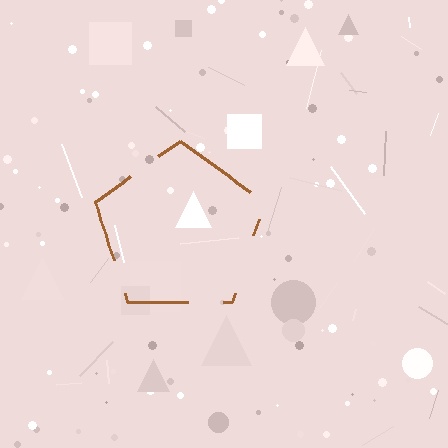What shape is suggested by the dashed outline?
The dashed outline suggests a pentagon.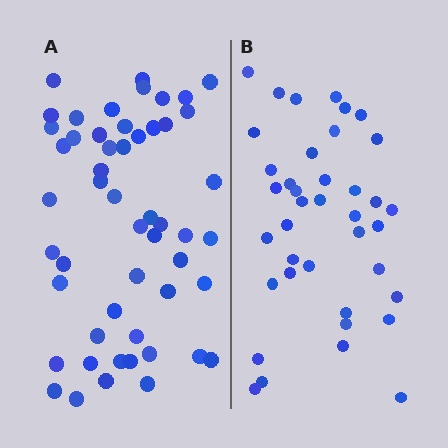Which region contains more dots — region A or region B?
Region A (the left region) has more dots.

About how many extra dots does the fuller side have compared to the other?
Region A has approximately 15 more dots than region B.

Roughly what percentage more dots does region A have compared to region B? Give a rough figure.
About 35% more.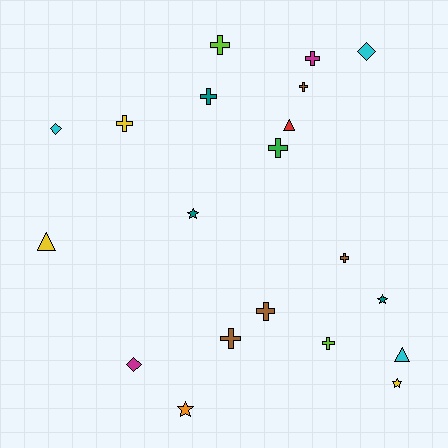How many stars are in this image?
There are 4 stars.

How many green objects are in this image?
There is 1 green object.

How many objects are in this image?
There are 20 objects.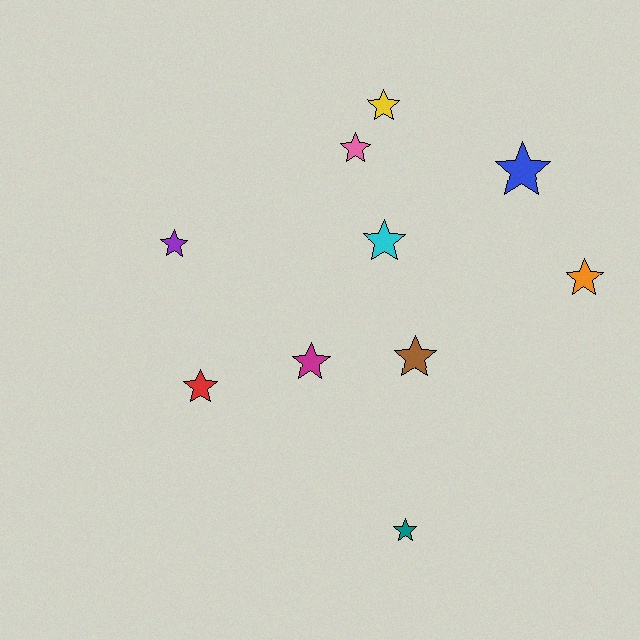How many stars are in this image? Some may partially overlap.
There are 10 stars.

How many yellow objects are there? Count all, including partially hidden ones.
There is 1 yellow object.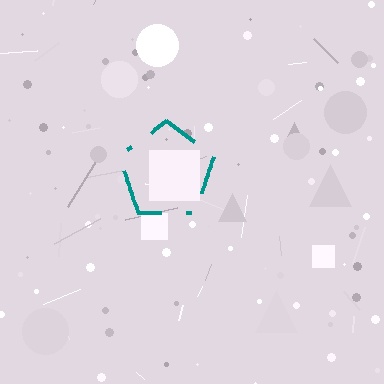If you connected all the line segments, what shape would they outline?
They would outline a pentagon.